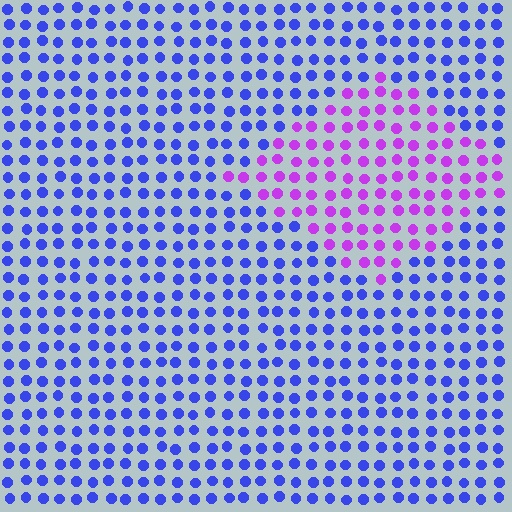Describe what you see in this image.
The image is filled with small blue elements in a uniform arrangement. A diamond-shaped region is visible where the elements are tinted to a slightly different hue, forming a subtle color boundary.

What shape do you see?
I see a diamond.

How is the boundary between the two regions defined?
The boundary is defined purely by a slight shift in hue (about 52 degrees). Spacing, size, and orientation are identical on both sides.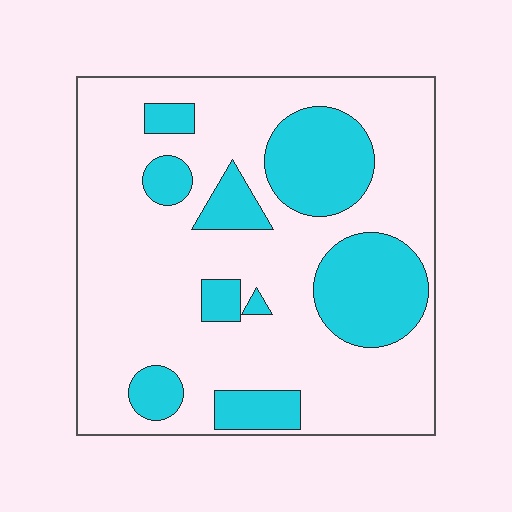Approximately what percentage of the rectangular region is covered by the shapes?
Approximately 25%.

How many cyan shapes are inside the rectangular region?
9.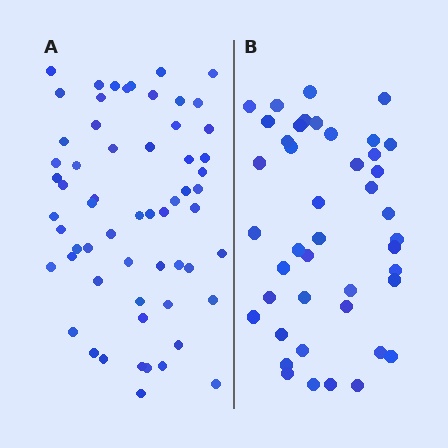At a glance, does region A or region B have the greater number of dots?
Region A (the left region) has more dots.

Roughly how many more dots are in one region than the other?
Region A has approximately 15 more dots than region B.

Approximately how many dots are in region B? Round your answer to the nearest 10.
About 40 dots. (The exact count is 43, which rounds to 40.)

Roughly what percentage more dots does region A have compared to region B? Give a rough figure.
About 40% more.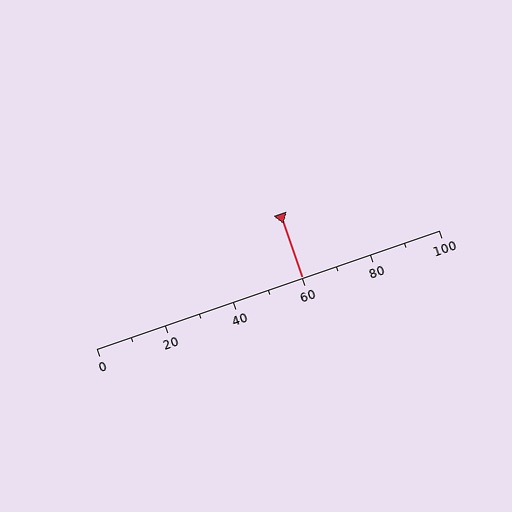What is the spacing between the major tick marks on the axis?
The major ticks are spaced 20 apart.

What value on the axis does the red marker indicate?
The marker indicates approximately 60.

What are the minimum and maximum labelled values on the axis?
The axis runs from 0 to 100.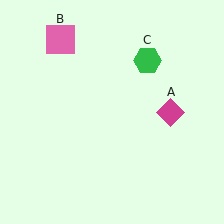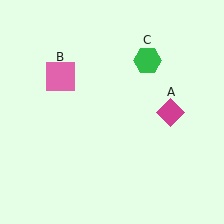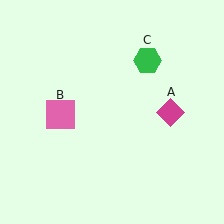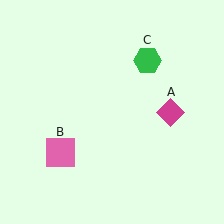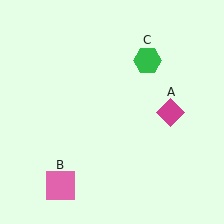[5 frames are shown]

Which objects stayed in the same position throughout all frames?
Magenta diamond (object A) and green hexagon (object C) remained stationary.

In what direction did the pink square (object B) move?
The pink square (object B) moved down.